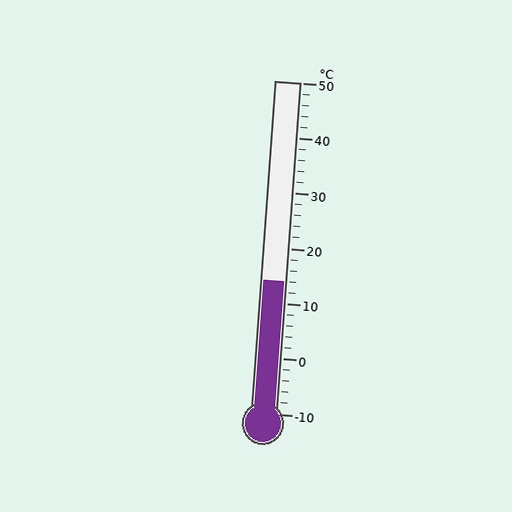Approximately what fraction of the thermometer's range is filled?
The thermometer is filled to approximately 40% of its range.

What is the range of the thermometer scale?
The thermometer scale ranges from -10°C to 50°C.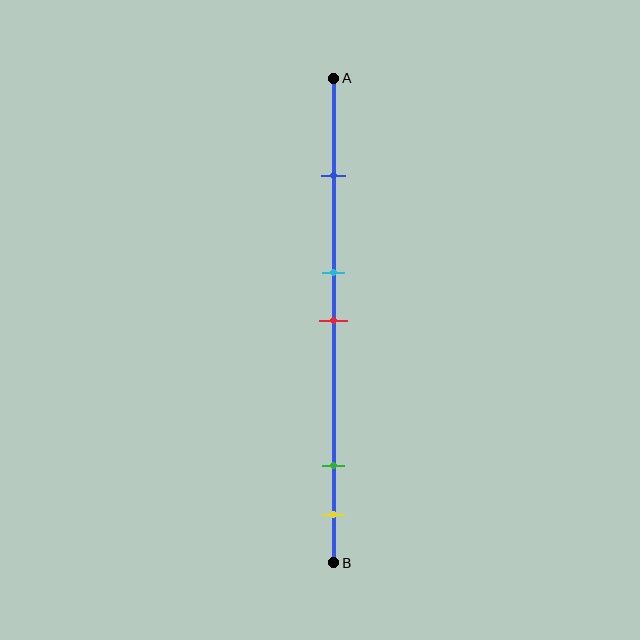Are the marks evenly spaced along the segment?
No, the marks are not evenly spaced.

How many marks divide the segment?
There are 5 marks dividing the segment.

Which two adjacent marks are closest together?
The cyan and red marks are the closest adjacent pair.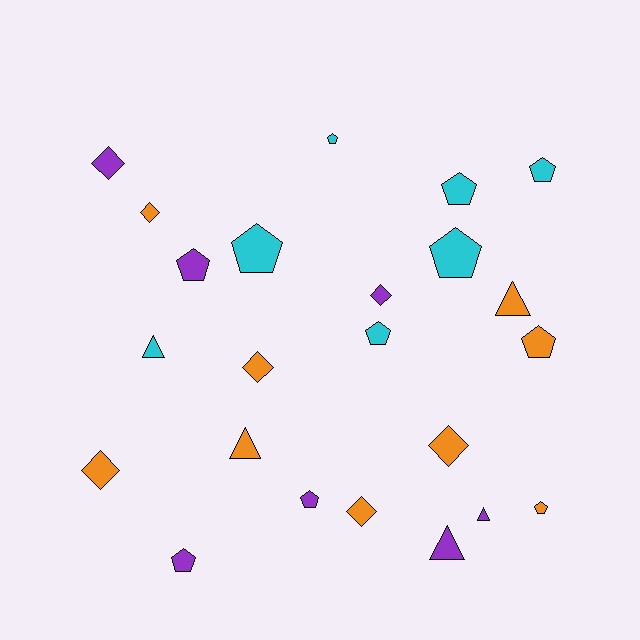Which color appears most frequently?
Orange, with 9 objects.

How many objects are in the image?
There are 23 objects.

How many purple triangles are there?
There are 2 purple triangles.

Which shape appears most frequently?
Pentagon, with 11 objects.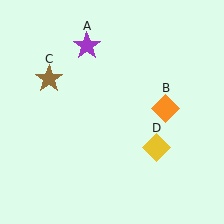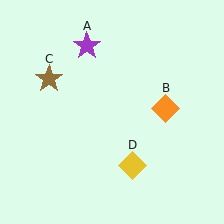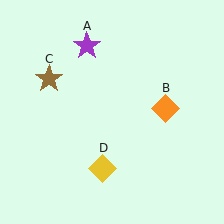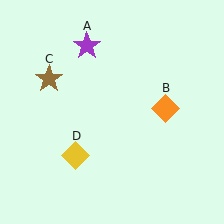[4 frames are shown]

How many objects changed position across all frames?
1 object changed position: yellow diamond (object D).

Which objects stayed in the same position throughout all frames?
Purple star (object A) and orange diamond (object B) and brown star (object C) remained stationary.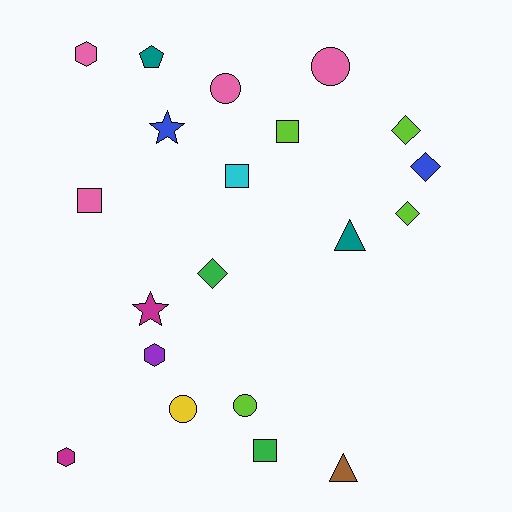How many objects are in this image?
There are 20 objects.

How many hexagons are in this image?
There are 3 hexagons.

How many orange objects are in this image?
There are no orange objects.